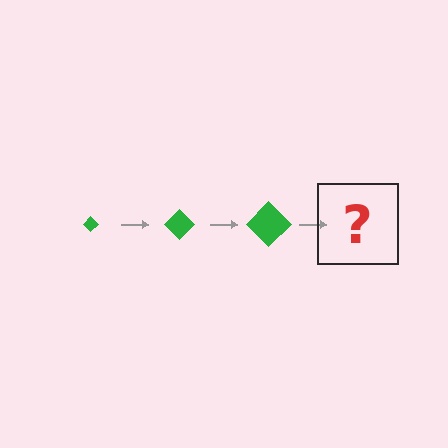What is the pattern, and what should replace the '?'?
The pattern is that the diamond gets progressively larger each step. The '?' should be a green diamond, larger than the previous one.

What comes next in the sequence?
The next element should be a green diamond, larger than the previous one.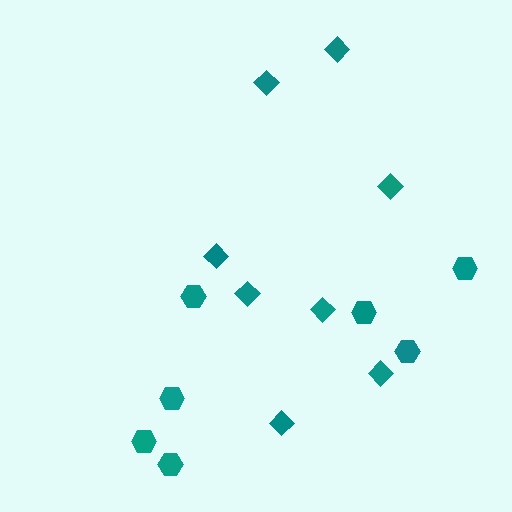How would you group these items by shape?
There are 2 groups: one group of hexagons (7) and one group of diamonds (8).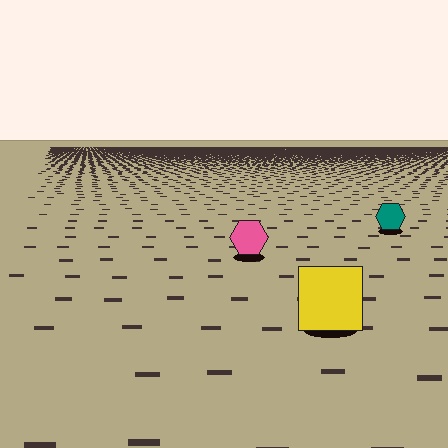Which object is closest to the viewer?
The yellow square is closest. The texture marks near it are larger and more spread out.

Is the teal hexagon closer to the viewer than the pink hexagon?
No. The pink hexagon is closer — you can tell from the texture gradient: the ground texture is coarser near it.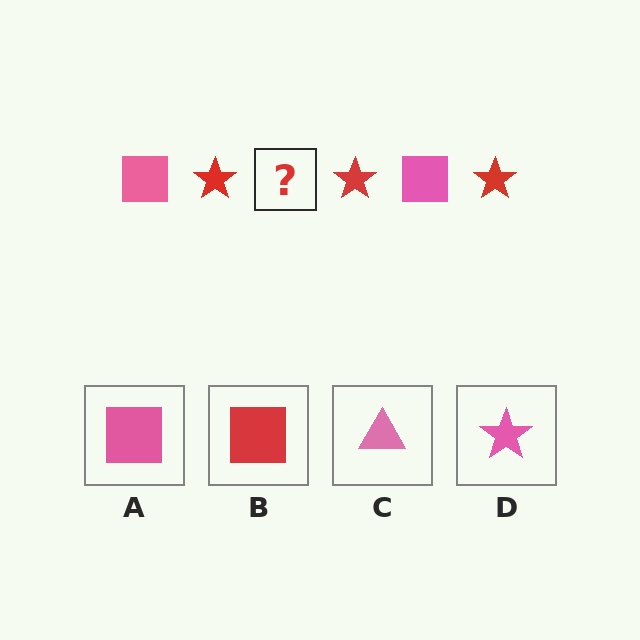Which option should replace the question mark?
Option A.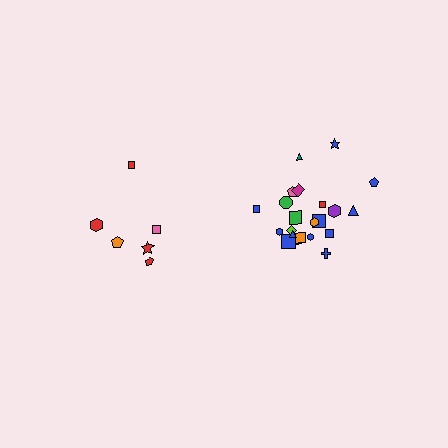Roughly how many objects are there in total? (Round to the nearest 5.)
Roughly 30 objects in total.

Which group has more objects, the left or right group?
The right group.